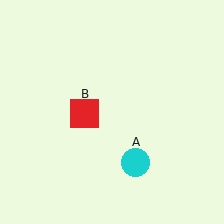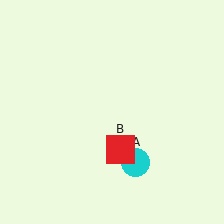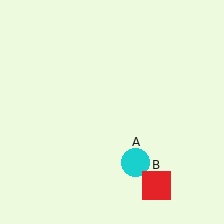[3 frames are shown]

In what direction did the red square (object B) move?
The red square (object B) moved down and to the right.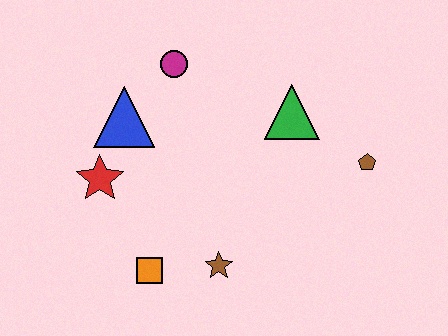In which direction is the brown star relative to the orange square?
The brown star is to the right of the orange square.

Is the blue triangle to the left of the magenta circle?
Yes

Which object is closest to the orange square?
The brown star is closest to the orange square.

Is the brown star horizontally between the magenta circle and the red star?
No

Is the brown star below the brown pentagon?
Yes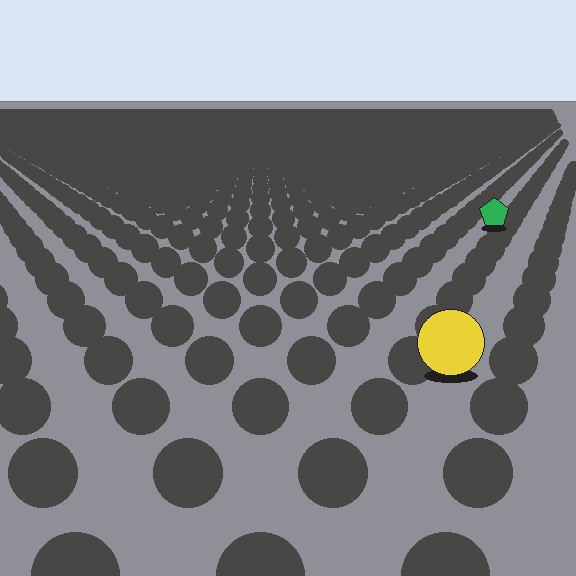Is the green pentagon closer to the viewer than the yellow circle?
No. The yellow circle is closer — you can tell from the texture gradient: the ground texture is coarser near it.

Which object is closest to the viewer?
The yellow circle is closest. The texture marks near it are larger and more spread out.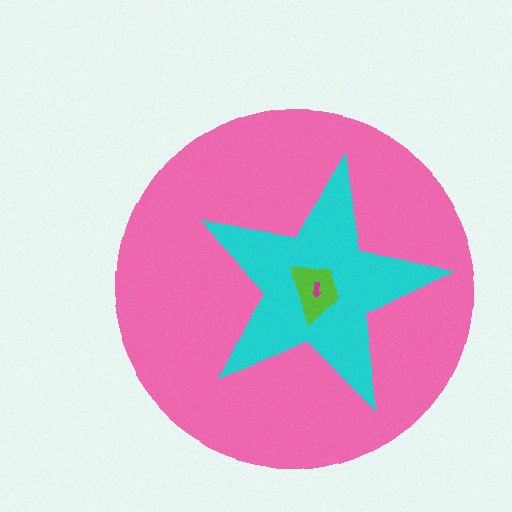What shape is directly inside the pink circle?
The cyan star.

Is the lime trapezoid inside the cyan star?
Yes.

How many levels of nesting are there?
4.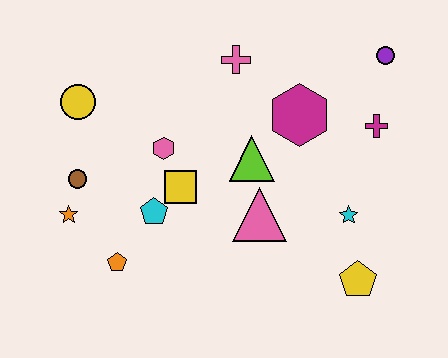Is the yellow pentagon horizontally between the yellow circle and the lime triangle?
No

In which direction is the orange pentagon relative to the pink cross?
The orange pentagon is below the pink cross.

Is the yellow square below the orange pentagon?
No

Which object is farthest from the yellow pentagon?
The yellow circle is farthest from the yellow pentagon.